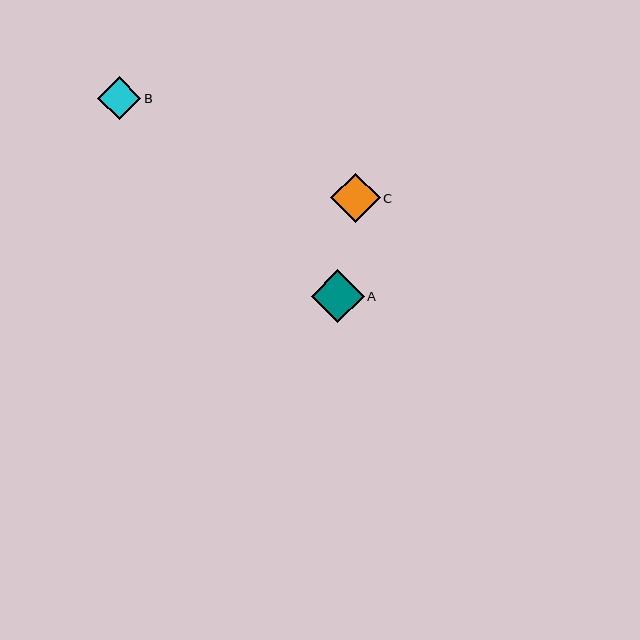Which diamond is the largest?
Diamond A is the largest with a size of approximately 53 pixels.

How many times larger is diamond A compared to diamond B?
Diamond A is approximately 1.2 times the size of diamond B.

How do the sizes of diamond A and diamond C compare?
Diamond A and diamond C are approximately the same size.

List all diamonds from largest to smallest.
From largest to smallest: A, C, B.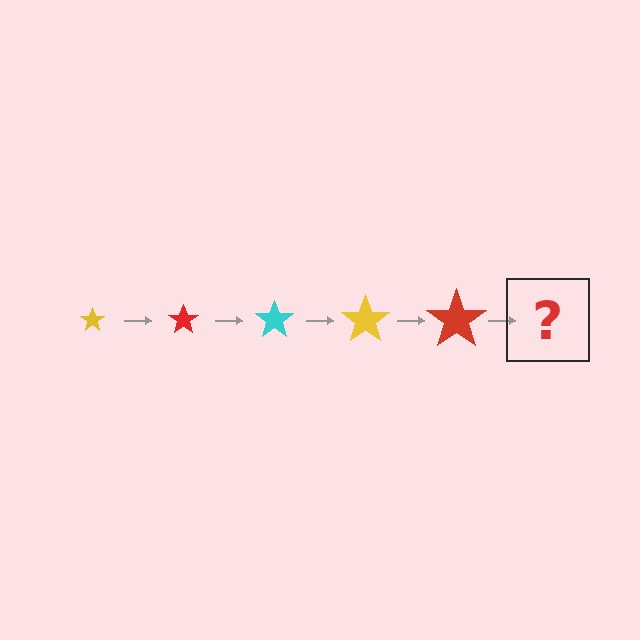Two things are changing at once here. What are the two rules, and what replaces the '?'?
The two rules are that the star grows larger each step and the color cycles through yellow, red, and cyan. The '?' should be a cyan star, larger than the previous one.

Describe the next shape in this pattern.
It should be a cyan star, larger than the previous one.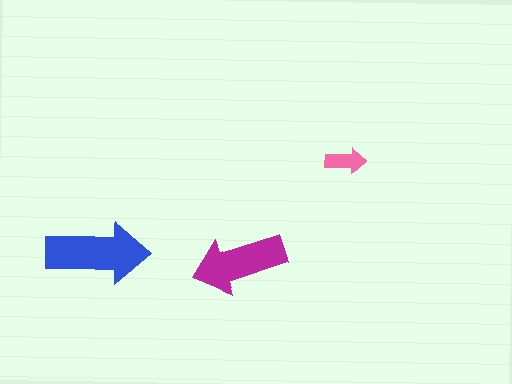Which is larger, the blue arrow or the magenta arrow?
The blue one.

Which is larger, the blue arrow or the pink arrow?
The blue one.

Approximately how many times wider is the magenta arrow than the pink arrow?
About 2 times wider.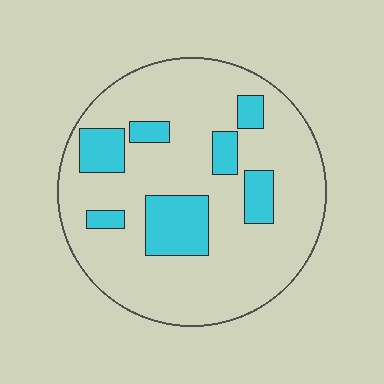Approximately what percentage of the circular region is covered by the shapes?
Approximately 20%.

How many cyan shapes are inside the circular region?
7.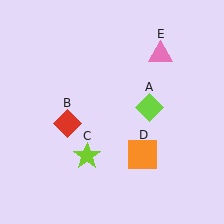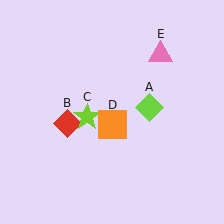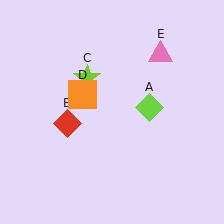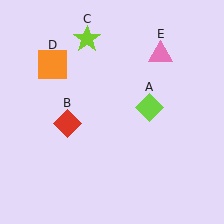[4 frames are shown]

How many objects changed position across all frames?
2 objects changed position: lime star (object C), orange square (object D).